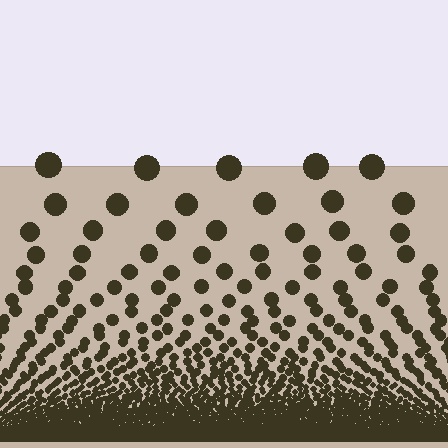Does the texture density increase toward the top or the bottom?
Density increases toward the bottom.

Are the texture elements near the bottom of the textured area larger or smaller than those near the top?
Smaller. The gradient is inverted — elements near the bottom are smaller and denser.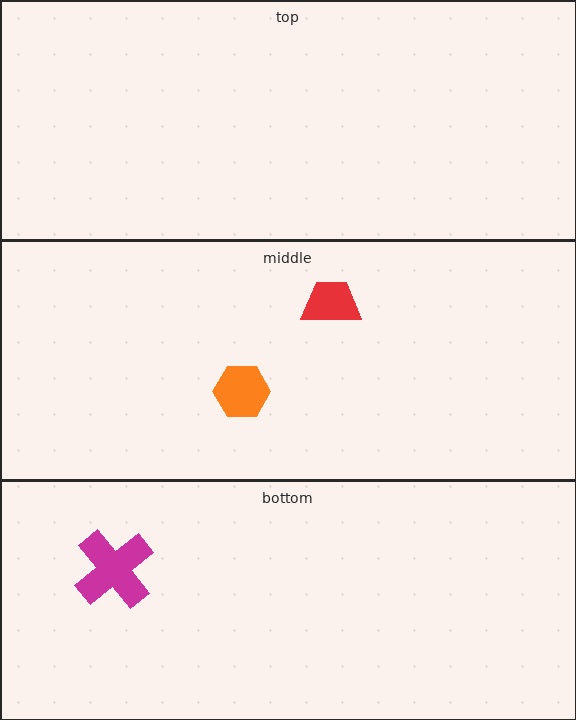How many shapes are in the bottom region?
1.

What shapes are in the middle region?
The orange hexagon, the red trapezoid.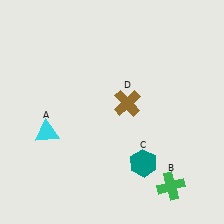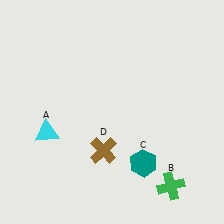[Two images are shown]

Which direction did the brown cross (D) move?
The brown cross (D) moved down.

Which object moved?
The brown cross (D) moved down.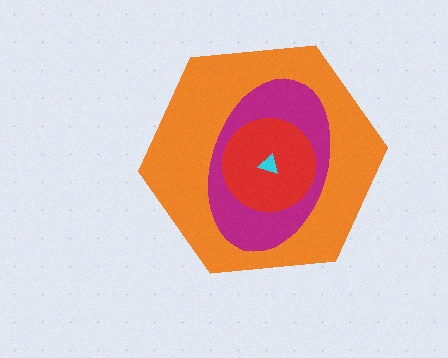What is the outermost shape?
The orange hexagon.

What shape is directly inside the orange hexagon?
The magenta ellipse.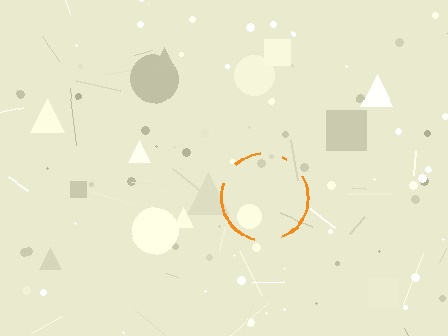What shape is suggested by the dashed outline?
The dashed outline suggests a circle.